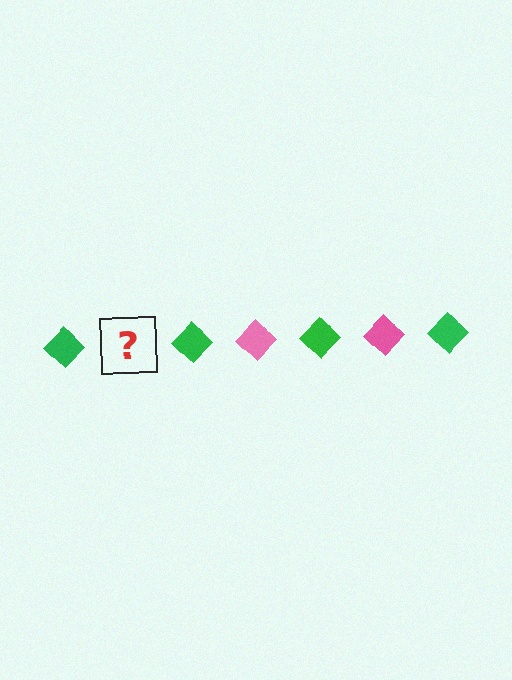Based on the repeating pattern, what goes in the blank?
The blank should be a pink diamond.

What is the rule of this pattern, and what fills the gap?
The rule is that the pattern cycles through green, pink diamonds. The gap should be filled with a pink diamond.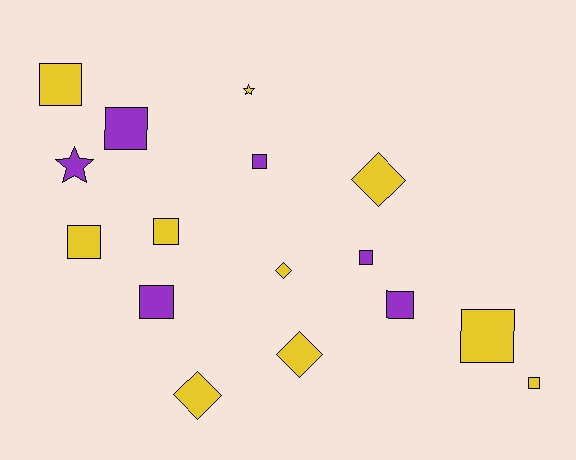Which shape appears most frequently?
Square, with 10 objects.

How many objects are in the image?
There are 16 objects.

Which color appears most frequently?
Yellow, with 10 objects.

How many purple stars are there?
There is 1 purple star.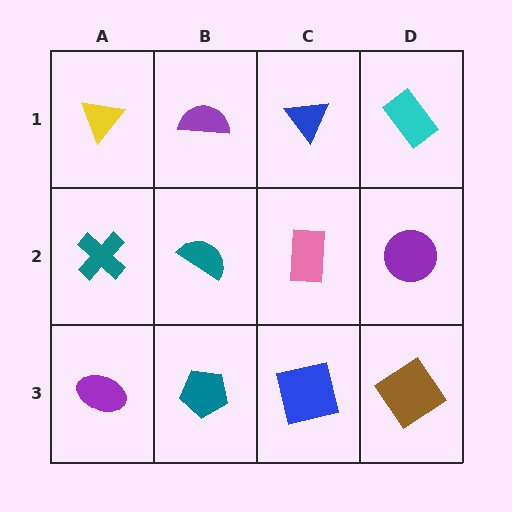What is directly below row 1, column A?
A teal cross.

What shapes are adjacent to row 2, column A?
A yellow triangle (row 1, column A), a purple ellipse (row 3, column A), a teal semicircle (row 2, column B).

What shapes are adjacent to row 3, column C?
A pink rectangle (row 2, column C), a teal pentagon (row 3, column B), a brown diamond (row 3, column D).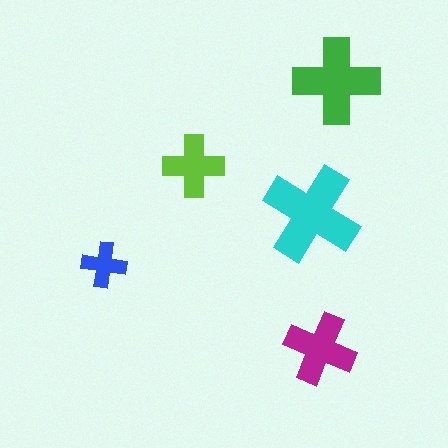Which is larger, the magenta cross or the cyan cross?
The cyan one.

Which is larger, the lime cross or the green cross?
The green one.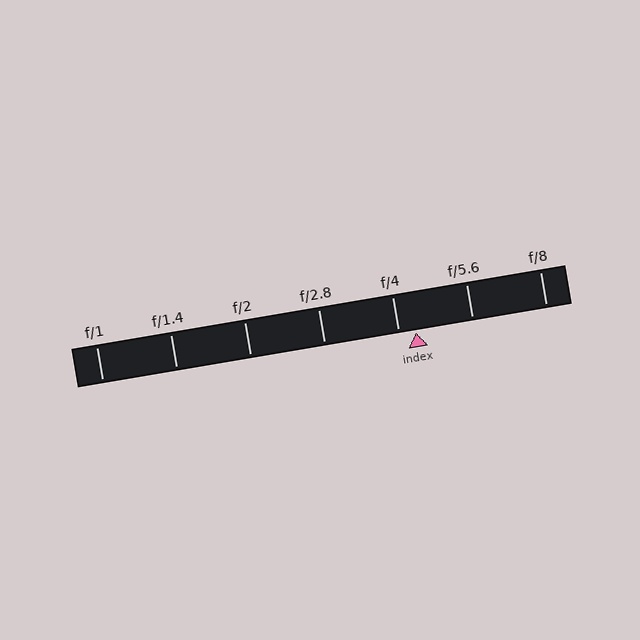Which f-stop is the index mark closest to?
The index mark is closest to f/4.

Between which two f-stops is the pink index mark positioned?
The index mark is between f/4 and f/5.6.